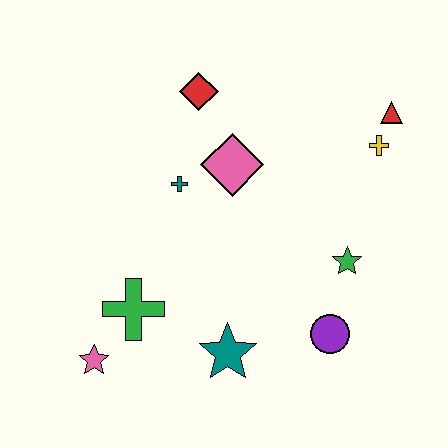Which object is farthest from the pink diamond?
The pink star is farthest from the pink diamond.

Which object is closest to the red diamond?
The pink diamond is closest to the red diamond.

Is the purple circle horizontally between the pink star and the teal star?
No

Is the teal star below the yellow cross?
Yes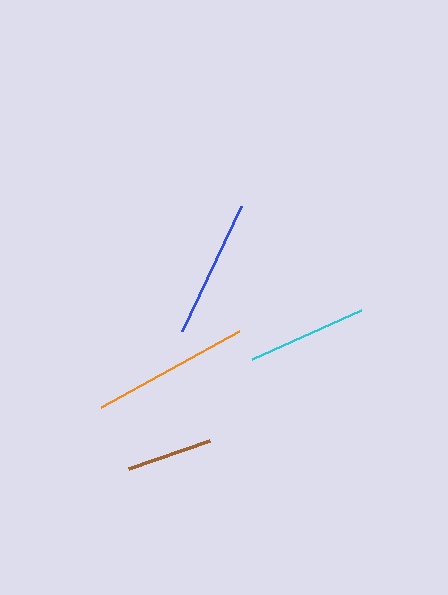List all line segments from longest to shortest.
From longest to shortest: orange, blue, cyan, brown.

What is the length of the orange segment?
The orange segment is approximately 158 pixels long.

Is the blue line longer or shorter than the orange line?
The orange line is longer than the blue line.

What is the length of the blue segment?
The blue segment is approximately 138 pixels long.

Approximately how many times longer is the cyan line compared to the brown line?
The cyan line is approximately 1.4 times the length of the brown line.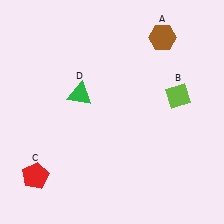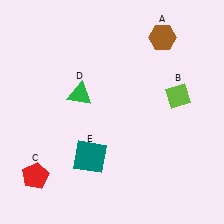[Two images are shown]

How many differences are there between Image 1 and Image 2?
There is 1 difference between the two images.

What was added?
A teal square (E) was added in Image 2.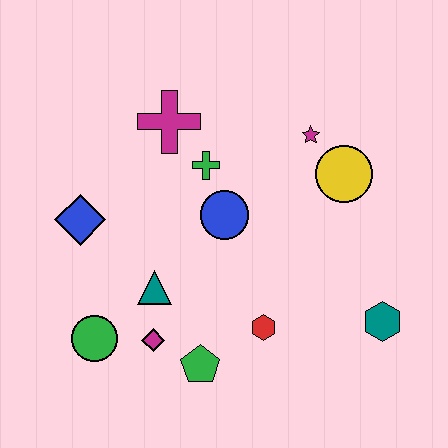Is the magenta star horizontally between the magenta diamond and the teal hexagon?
Yes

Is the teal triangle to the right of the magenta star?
No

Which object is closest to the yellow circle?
The magenta star is closest to the yellow circle.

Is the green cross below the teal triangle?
No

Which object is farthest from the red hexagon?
The magenta cross is farthest from the red hexagon.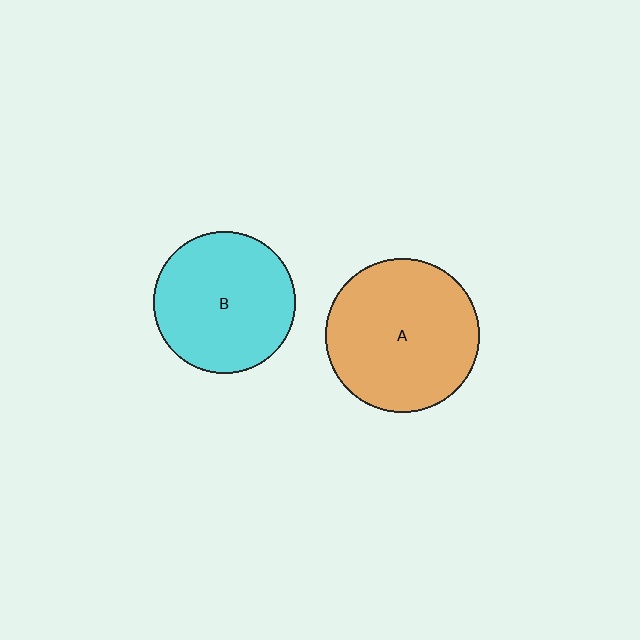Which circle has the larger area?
Circle A (orange).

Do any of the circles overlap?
No, none of the circles overlap.